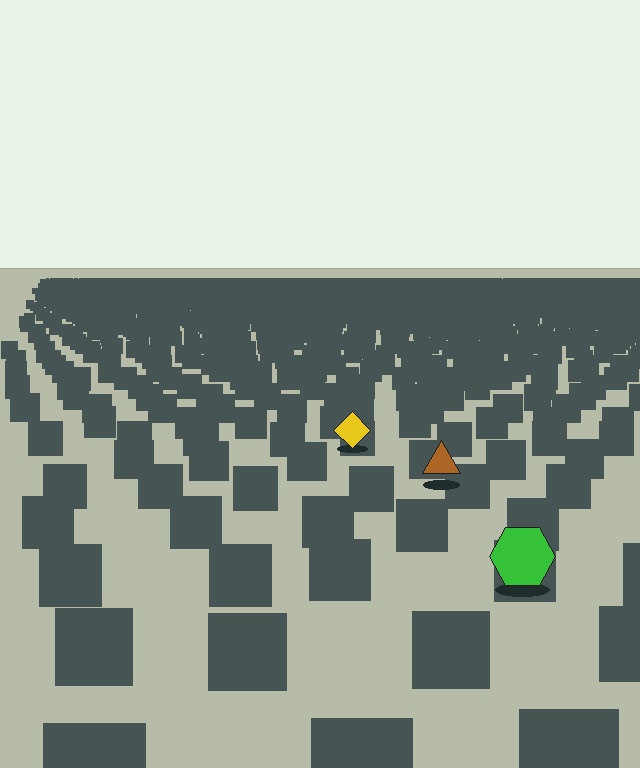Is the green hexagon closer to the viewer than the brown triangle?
Yes. The green hexagon is closer — you can tell from the texture gradient: the ground texture is coarser near it.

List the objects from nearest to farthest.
From nearest to farthest: the green hexagon, the brown triangle, the yellow diamond.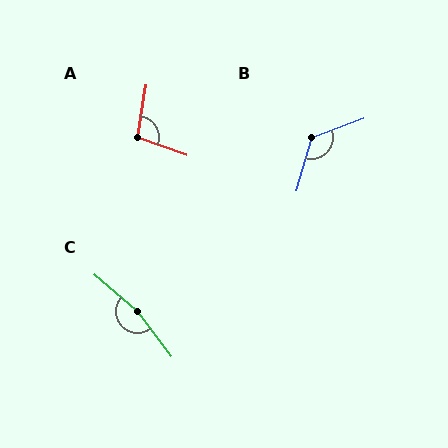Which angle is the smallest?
A, at approximately 100 degrees.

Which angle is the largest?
C, at approximately 167 degrees.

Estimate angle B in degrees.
Approximately 127 degrees.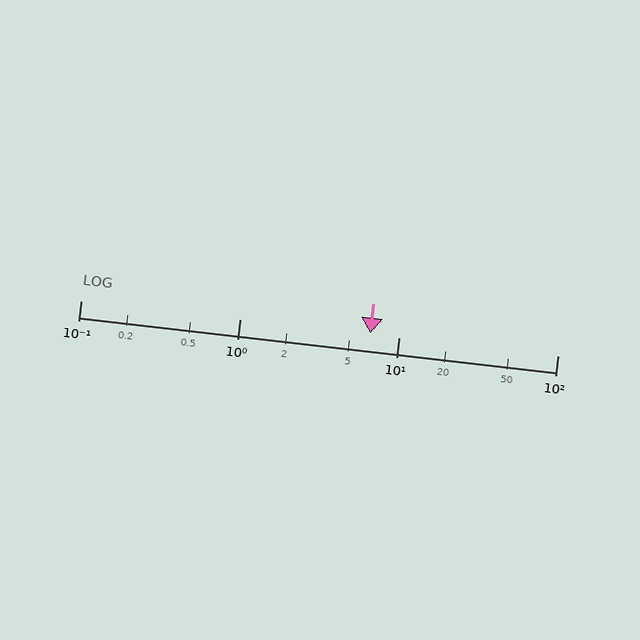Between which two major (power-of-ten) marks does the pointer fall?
The pointer is between 1 and 10.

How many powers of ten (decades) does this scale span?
The scale spans 3 decades, from 0.1 to 100.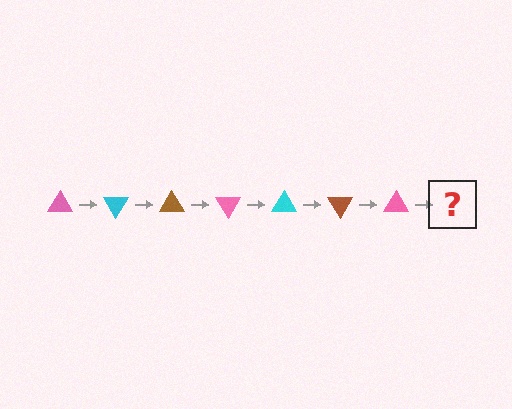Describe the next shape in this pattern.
It should be a cyan triangle, rotated 420 degrees from the start.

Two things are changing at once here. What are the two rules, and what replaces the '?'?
The two rules are that it rotates 60 degrees each step and the color cycles through pink, cyan, and brown. The '?' should be a cyan triangle, rotated 420 degrees from the start.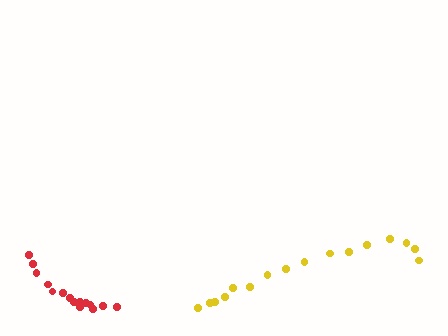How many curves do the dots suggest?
There are 2 distinct paths.